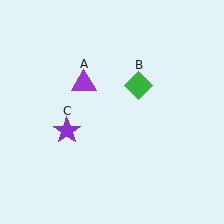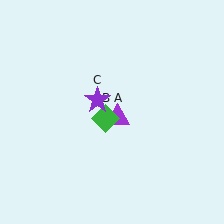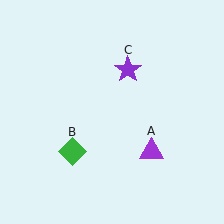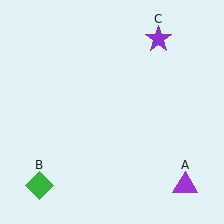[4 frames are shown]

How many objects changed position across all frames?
3 objects changed position: purple triangle (object A), green diamond (object B), purple star (object C).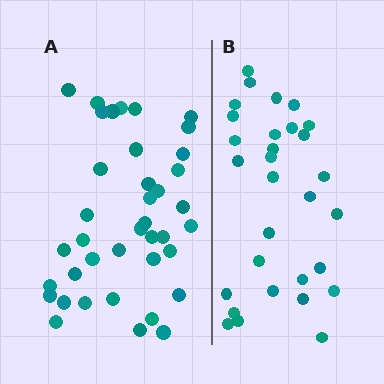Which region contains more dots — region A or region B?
Region A (the left region) has more dots.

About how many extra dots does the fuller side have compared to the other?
Region A has roughly 8 or so more dots than region B.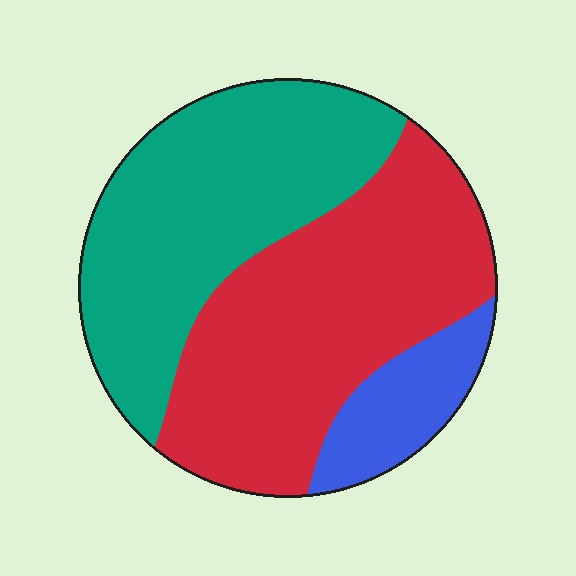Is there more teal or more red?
Red.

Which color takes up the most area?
Red, at roughly 45%.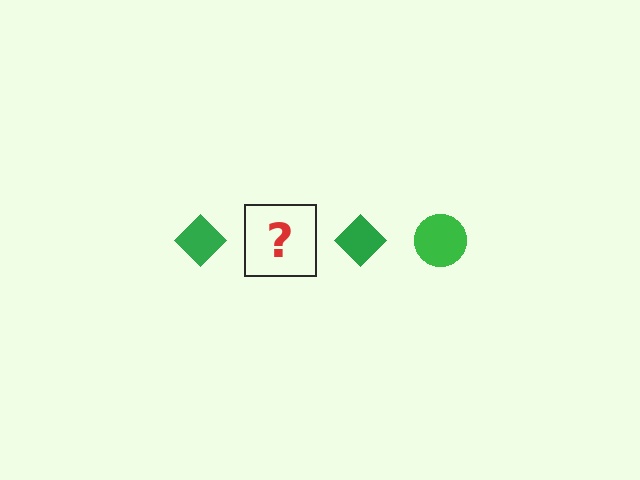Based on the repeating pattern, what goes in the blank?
The blank should be a green circle.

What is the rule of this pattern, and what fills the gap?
The rule is that the pattern cycles through diamond, circle shapes in green. The gap should be filled with a green circle.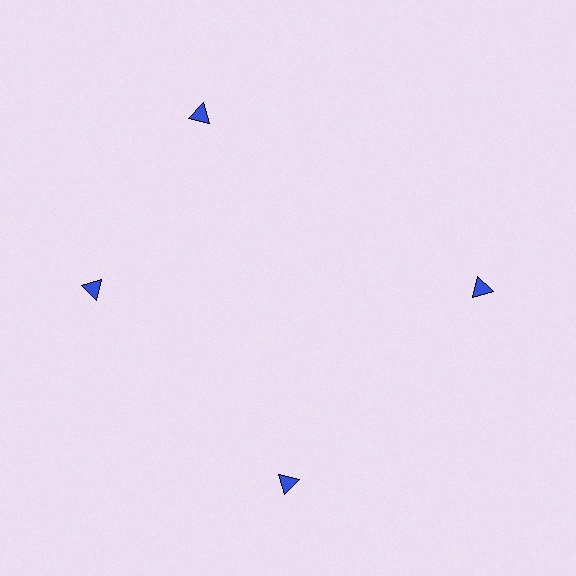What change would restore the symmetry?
The symmetry would be restored by rotating it back into even spacing with its neighbors so that all 4 triangles sit at equal angles and equal distance from the center.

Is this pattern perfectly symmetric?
No. The 4 blue triangles are arranged in a ring, but one element near the 12 o'clock position is rotated out of alignment along the ring, breaking the 4-fold rotational symmetry.